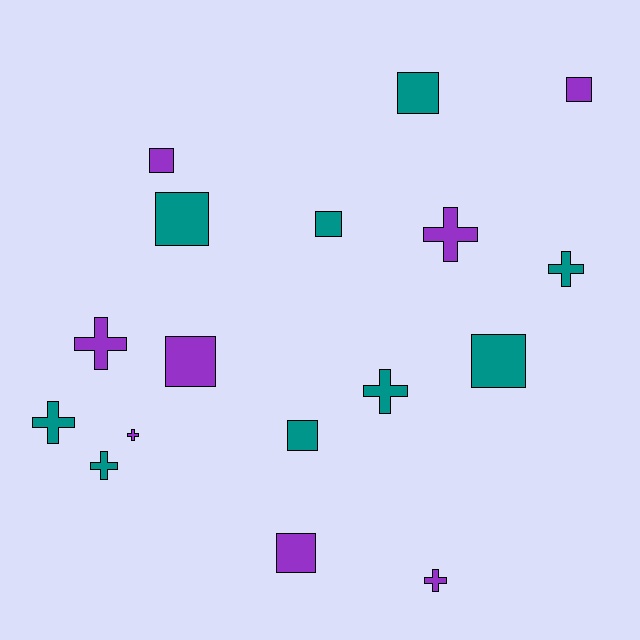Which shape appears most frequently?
Square, with 9 objects.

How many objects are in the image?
There are 17 objects.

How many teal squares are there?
There are 5 teal squares.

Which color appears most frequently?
Teal, with 9 objects.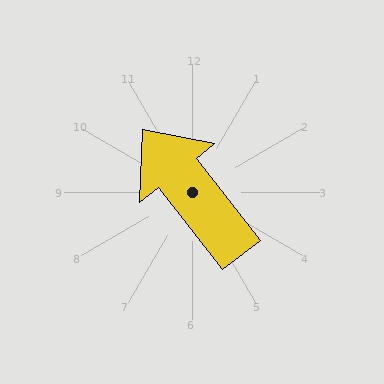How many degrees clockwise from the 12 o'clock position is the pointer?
Approximately 322 degrees.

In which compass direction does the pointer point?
Northwest.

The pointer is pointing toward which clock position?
Roughly 11 o'clock.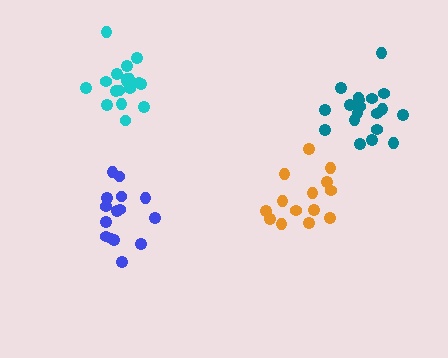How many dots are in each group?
Group 1: 18 dots, Group 2: 14 dots, Group 3: 19 dots, Group 4: 15 dots (66 total).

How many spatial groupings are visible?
There are 4 spatial groupings.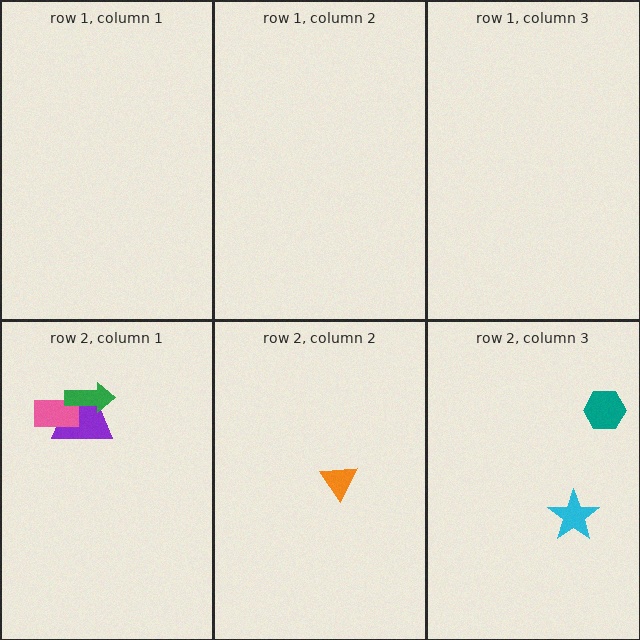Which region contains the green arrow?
The row 2, column 1 region.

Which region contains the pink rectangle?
The row 2, column 1 region.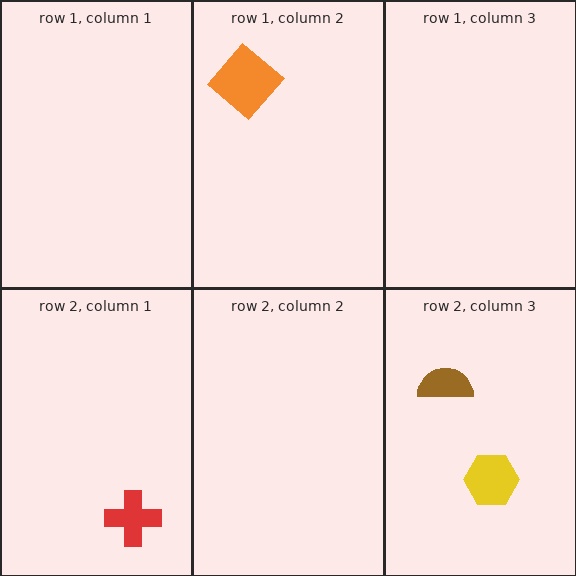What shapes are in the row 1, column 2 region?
The orange diamond.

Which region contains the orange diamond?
The row 1, column 2 region.